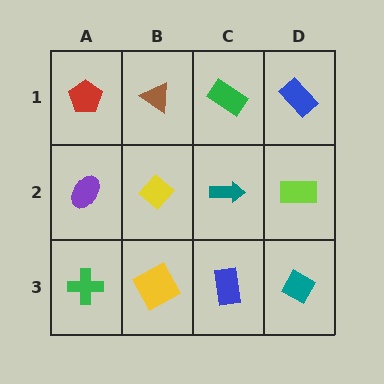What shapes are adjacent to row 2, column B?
A brown triangle (row 1, column B), a yellow square (row 3, column B), a purple ellipse (row 2, column A), a teal arrow (row 2, column C).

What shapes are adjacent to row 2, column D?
A blue rectangle (row 1, column D), a teal diamond (row 3, column D), a teal arrow (row 2, column C).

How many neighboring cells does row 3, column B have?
3.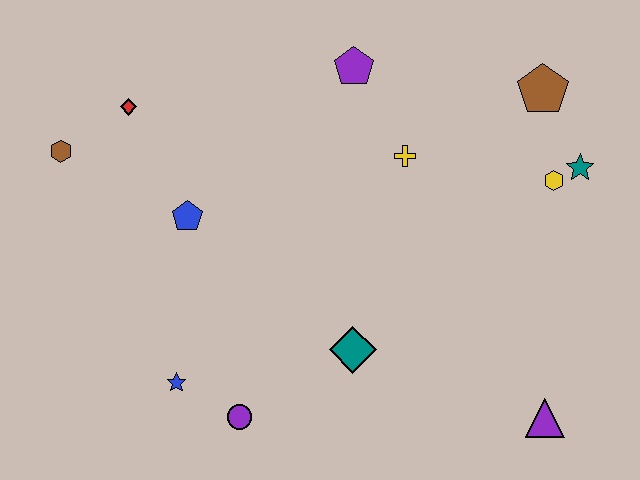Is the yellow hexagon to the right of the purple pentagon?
Yes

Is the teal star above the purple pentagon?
No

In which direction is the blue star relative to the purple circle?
The blue star is to the left of the purple circle.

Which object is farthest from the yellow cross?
The brown hexagon is farthest from the yellow cross.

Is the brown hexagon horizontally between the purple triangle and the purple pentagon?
No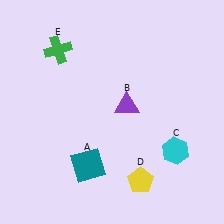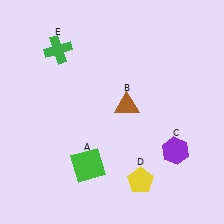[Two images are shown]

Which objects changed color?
A changed from teal to green. B changed from purple to brown. C changed from cyan to purple.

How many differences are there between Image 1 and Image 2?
There are 3 differences between the two images.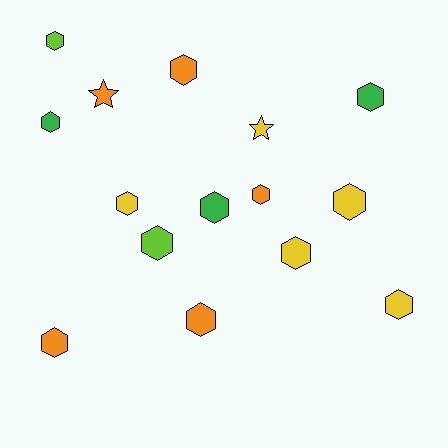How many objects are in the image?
There are 15 objects.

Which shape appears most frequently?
Hexagon, with 13 objects.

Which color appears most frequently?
Yellow, with 5 objects.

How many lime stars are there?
There are no lime stars.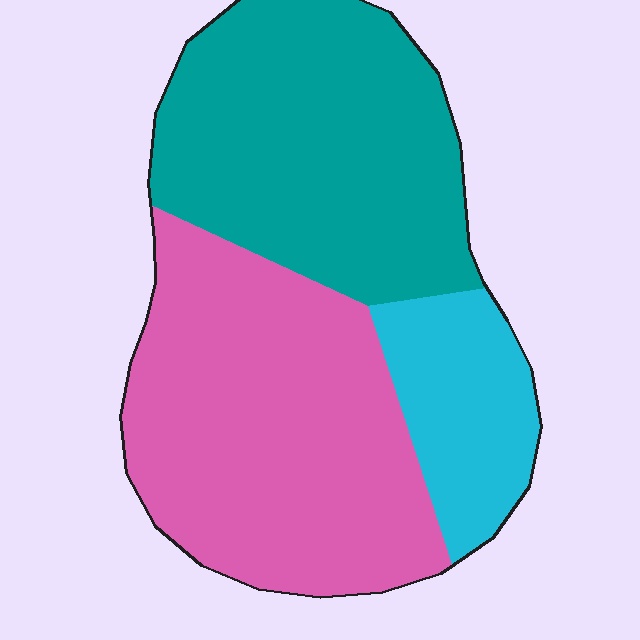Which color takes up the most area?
Pink, at roughly 45%.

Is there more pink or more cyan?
Pink.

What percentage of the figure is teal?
Teal covers 39% of the figure.